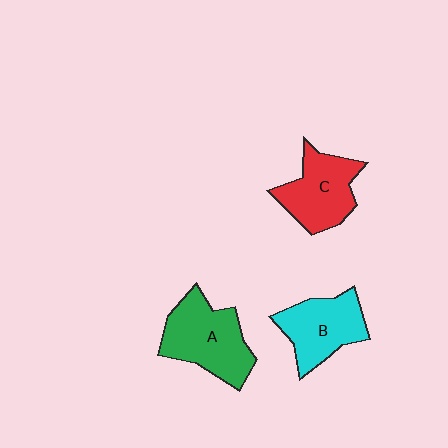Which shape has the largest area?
Shape A (green).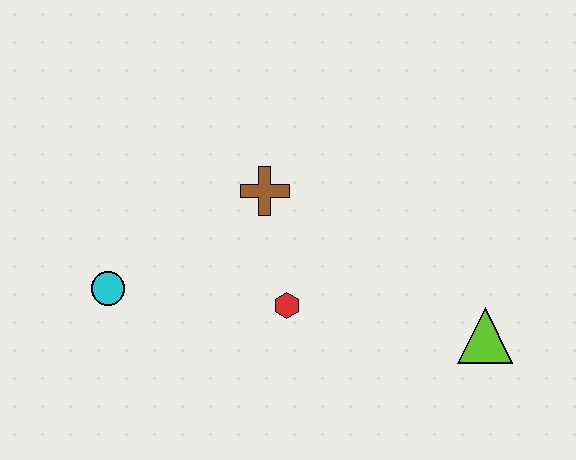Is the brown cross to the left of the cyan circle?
No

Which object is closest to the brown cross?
The red hexagon is closest to the brown cross.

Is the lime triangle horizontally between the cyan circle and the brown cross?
No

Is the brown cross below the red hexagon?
No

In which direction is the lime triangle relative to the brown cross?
The lime triangle is to the right of the brown cross.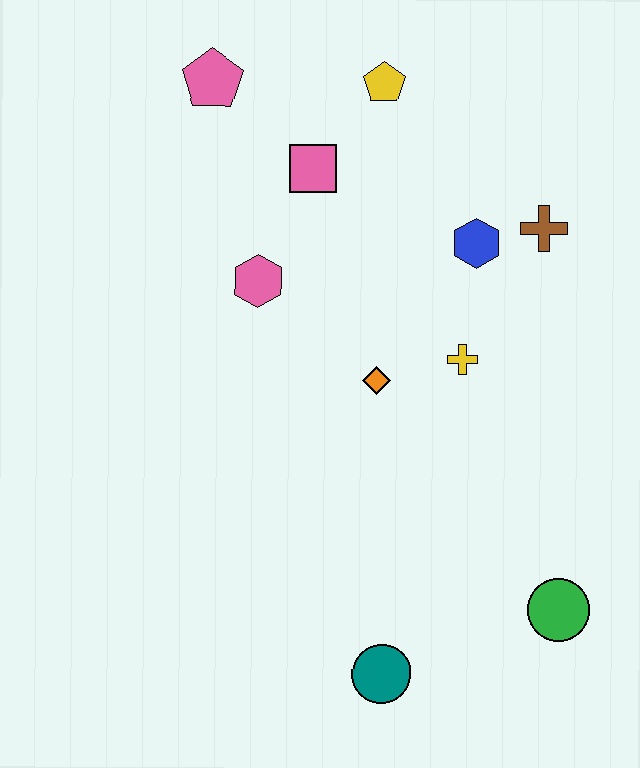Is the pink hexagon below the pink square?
Yes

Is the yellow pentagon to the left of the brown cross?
Yes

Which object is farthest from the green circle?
The pink pentagon is farthest from the green circle.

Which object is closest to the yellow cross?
The orange diamond is closest to the yellow cross.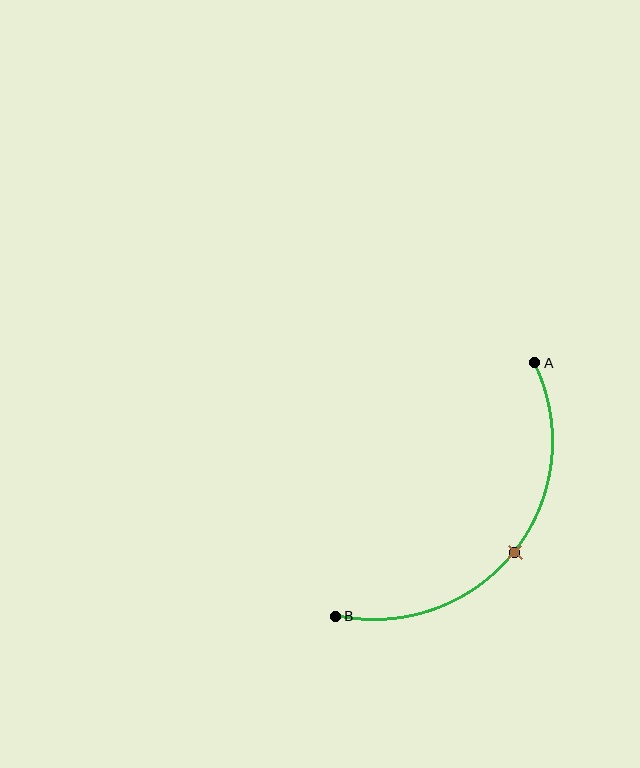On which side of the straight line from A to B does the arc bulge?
The arc bulges below and to the right of the straight line connecting A and B.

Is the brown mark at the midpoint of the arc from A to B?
Yes. The brown mark lies on the arc at equal arc-length from both A and B — it is the arc midpoint.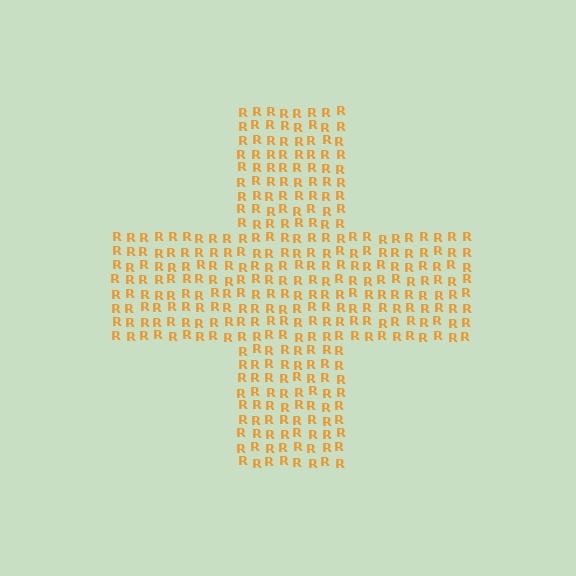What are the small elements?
The small elements are letter R's.